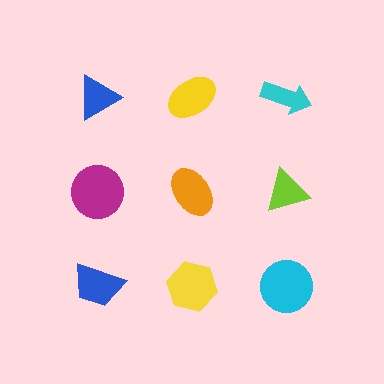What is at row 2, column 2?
An orange ellipse.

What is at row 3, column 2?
A yellow hexagon.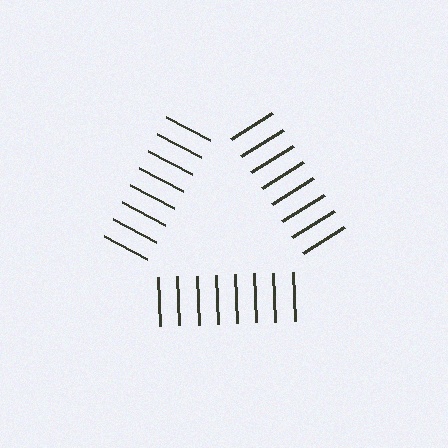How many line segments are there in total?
24 — 8 along each of the 3 edges.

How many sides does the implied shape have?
3 sides — the line-ends trace a triangle.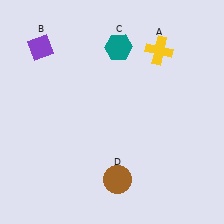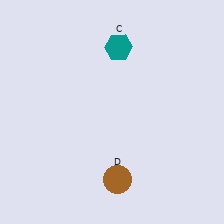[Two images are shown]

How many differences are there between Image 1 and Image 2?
There are 2 differences between the two images.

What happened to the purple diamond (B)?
The purple diamond (B) was removed in Image 2. It was in the top-left area of Image 1.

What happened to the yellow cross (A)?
The yellow cross (A) was removed in Image 2. It was in the top-right area of Image 1.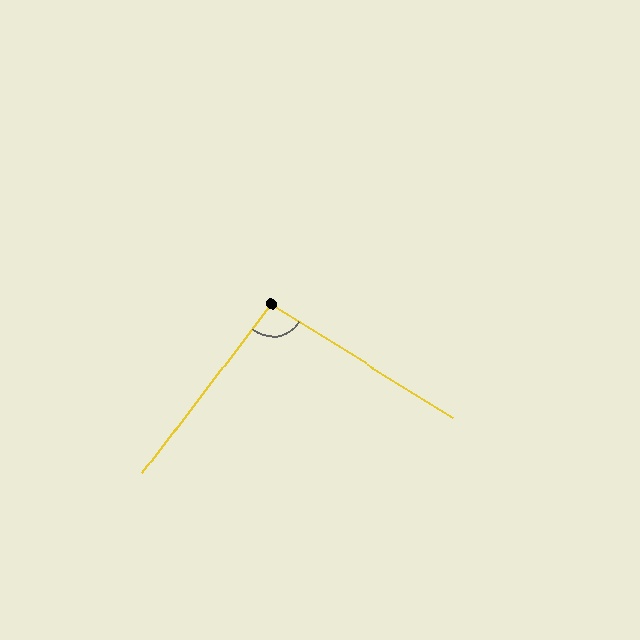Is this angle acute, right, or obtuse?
It is obtuse.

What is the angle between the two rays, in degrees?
Approximately 95 degrees.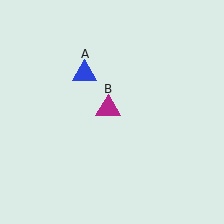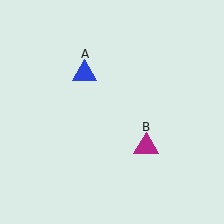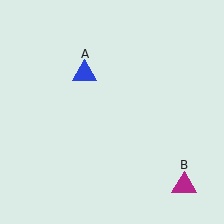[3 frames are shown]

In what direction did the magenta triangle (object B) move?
The magenta triangle (object B) moved down and to the right.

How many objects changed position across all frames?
1 object changed position: magenta triangle (object B).